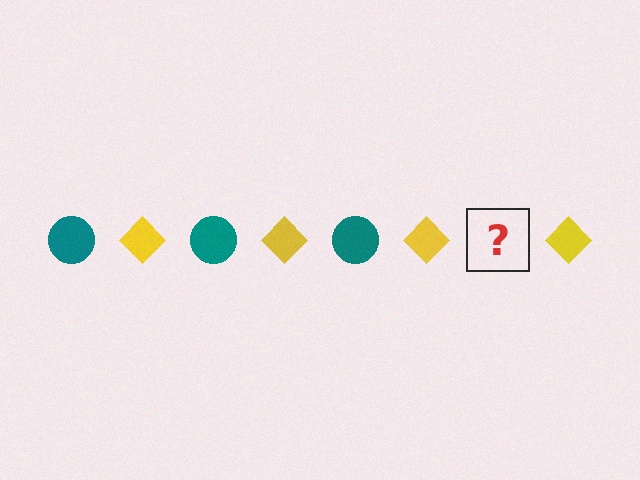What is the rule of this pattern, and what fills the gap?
The rule is that the pattern alternates between teal circle and yellow diamond. The gap should be filled with a teal circle.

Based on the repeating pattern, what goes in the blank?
The blank should be a teal circle.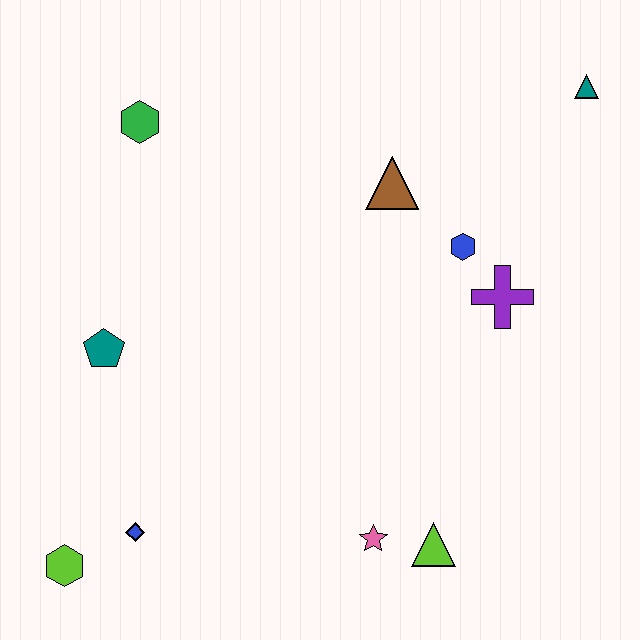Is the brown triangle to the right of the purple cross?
No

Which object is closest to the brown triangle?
The blue hexagon is closest to the brown triangle.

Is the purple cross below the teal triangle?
Yes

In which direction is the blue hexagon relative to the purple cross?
The blue hexagon is above the purple cross.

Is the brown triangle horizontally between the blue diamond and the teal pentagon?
No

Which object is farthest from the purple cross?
The lime hexagon is farthest from the purple cross.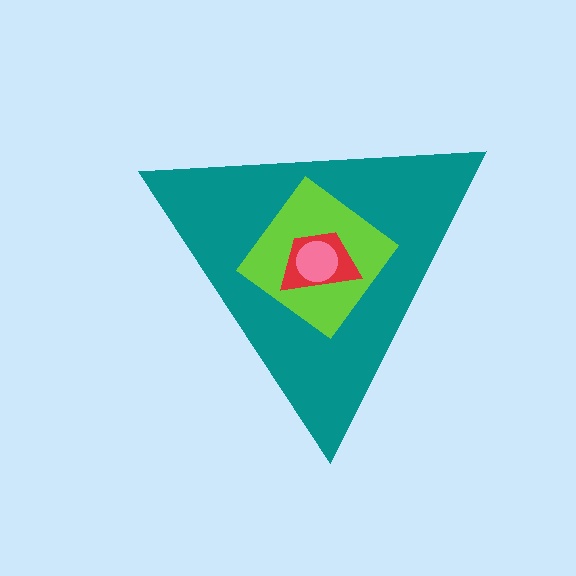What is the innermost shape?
The pink circle.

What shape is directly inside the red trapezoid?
The pink circle.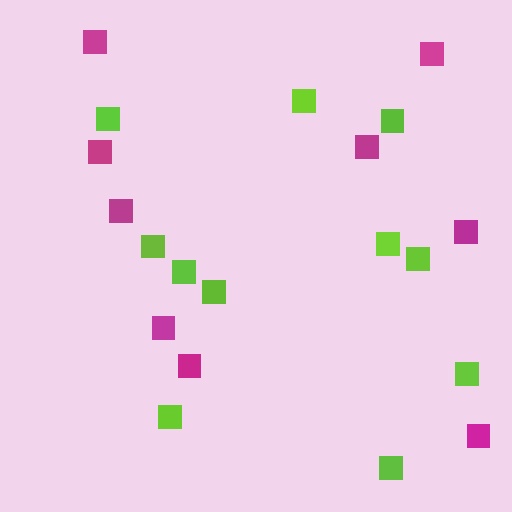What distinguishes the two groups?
There are 2 groups: one group of magenta squares (9) and one group of lime squares (11).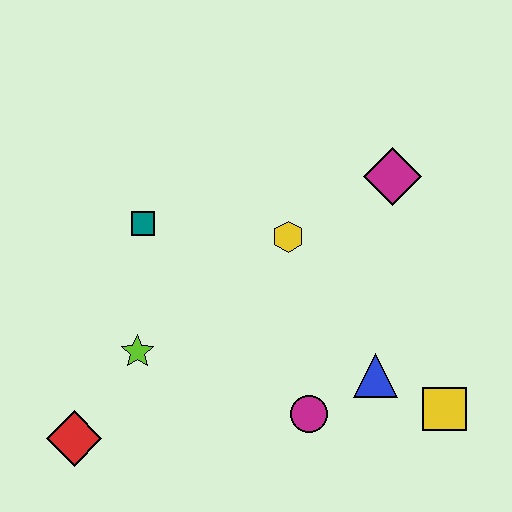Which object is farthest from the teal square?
The yellow square is farthest from the teal square.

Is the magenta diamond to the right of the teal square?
Yes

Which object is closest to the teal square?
The lime star is closest to the teal square.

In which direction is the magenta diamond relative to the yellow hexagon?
The magenta diamond is to the right of the yellow hexagon.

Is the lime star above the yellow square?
Yes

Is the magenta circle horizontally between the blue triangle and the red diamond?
Yes